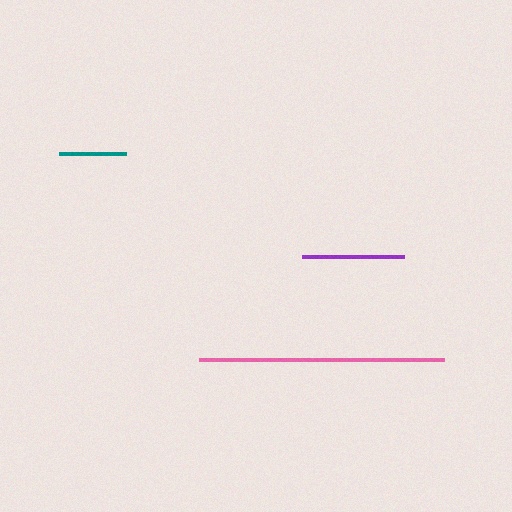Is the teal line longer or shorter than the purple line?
The purple line is longer than the teal line.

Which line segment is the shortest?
The teal line is the shortest at approximately 68 pixels.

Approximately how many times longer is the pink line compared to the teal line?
The pink line is approximately 3.6 times the length of the teal line.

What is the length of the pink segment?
The pink segment is approximately 246 pixels long.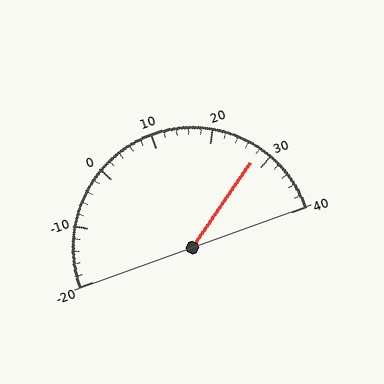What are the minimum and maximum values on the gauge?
The gauge ranges from -20 to 40.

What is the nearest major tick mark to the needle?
The nearest major tick mark is 30.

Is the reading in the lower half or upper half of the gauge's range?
The reading is in the upper half of the range (-20 to 40).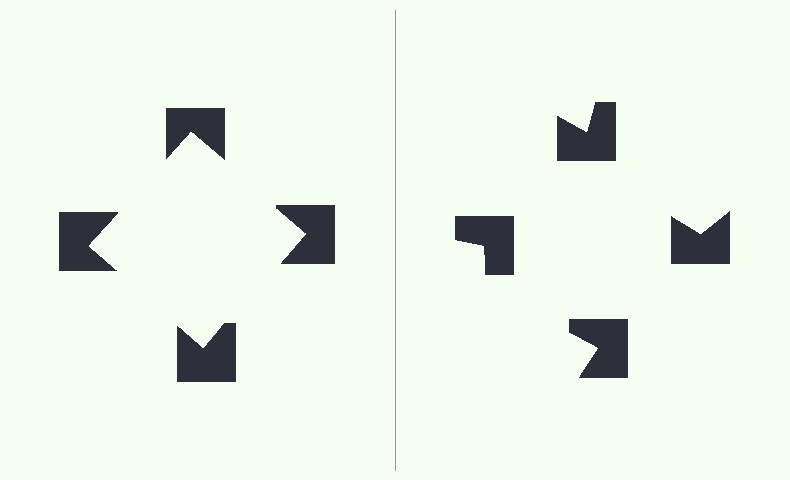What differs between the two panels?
The notched squares are positioned identically on both sides; only the wedge orientations differ. On the left they align to a square; on the right they are misaligned.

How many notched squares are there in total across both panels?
8 — 4 on each side.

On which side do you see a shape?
An illusory square appears on the left side. On the right side the wedge cuts are rotated, so no coherent shape forms.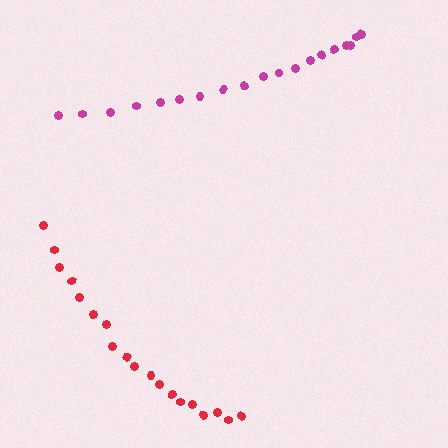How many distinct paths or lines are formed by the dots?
There are 2 distinct paths.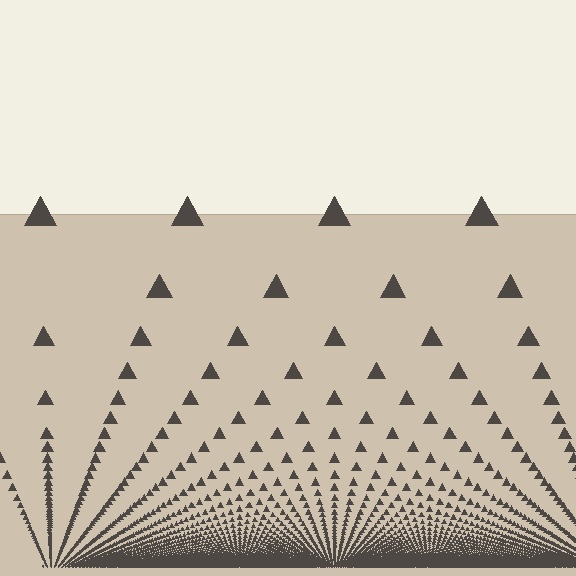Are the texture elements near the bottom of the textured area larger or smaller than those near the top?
Smaller. The gradient is inverted — elements near the bottom are smaller and denser.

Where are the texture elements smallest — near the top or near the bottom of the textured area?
Near the bottom.